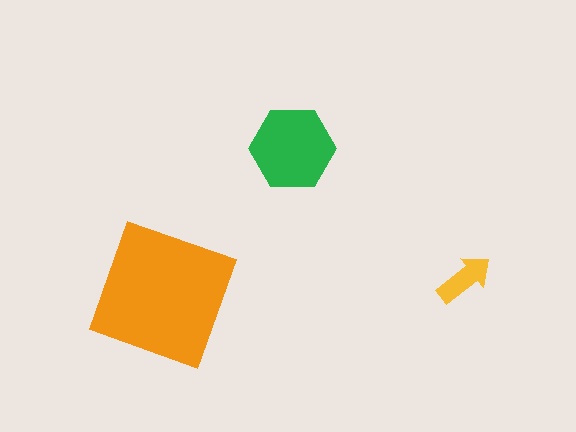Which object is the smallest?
The yellow arrow.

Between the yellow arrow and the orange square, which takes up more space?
The orange square.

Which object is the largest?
The orange square.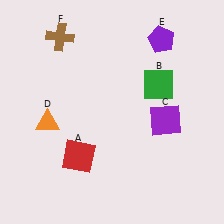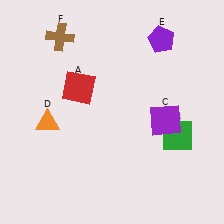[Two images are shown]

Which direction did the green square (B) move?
The green square (B) moved down.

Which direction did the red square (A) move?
The red square (A) moved up.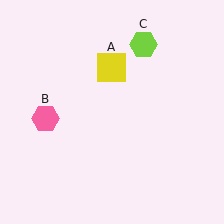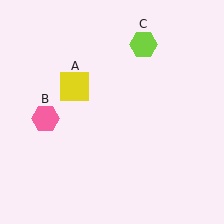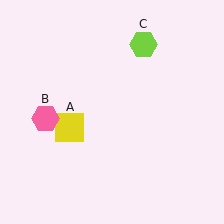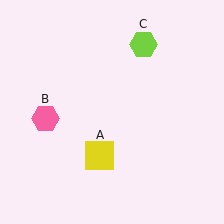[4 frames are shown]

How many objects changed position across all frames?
1 object changed position: yellow square (object A).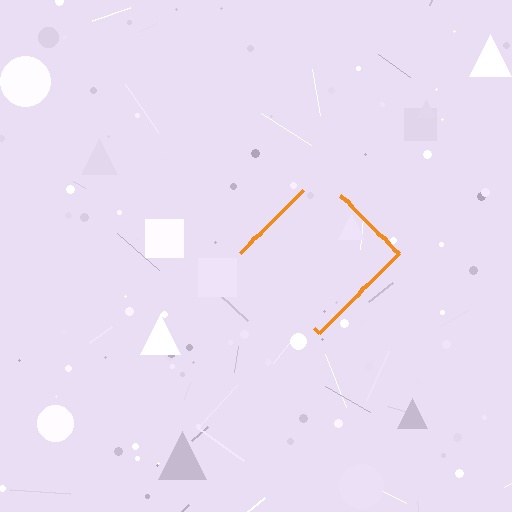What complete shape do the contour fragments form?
The contour fragments form a diamond.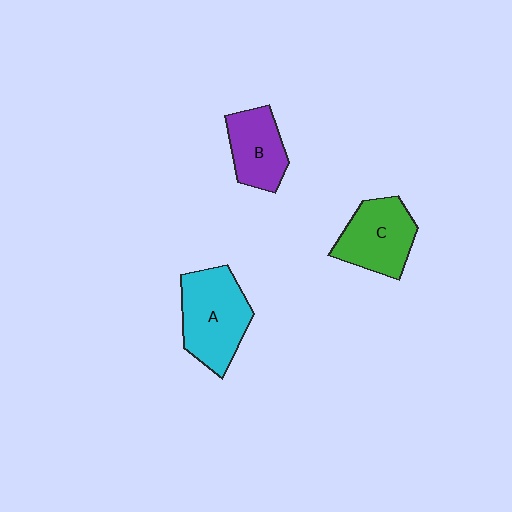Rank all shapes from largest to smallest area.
From largest to smallest: A (cyan), C (green), B (purple).